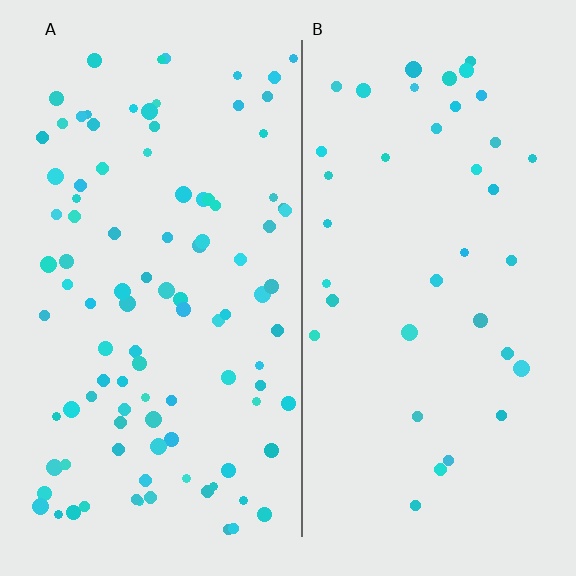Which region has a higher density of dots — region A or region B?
A (the left).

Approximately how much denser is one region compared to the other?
Approximately 2.6× — region A over region B.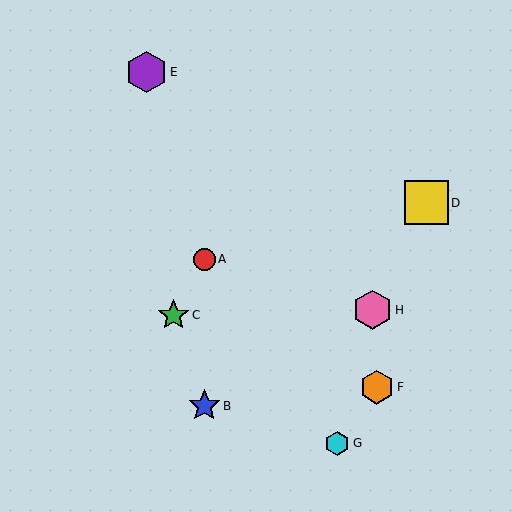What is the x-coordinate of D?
Object D is at x≈427.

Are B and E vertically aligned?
No, B is at x≈204 and E is at x≈146.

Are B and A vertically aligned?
Yes, both are at x≈204.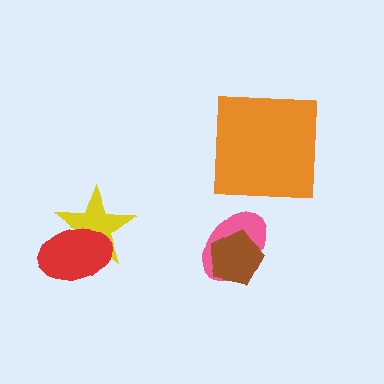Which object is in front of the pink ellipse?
The brown pentagon is in front of the pink ellipse.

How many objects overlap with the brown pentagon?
1 object overlaps with the brown pentagon.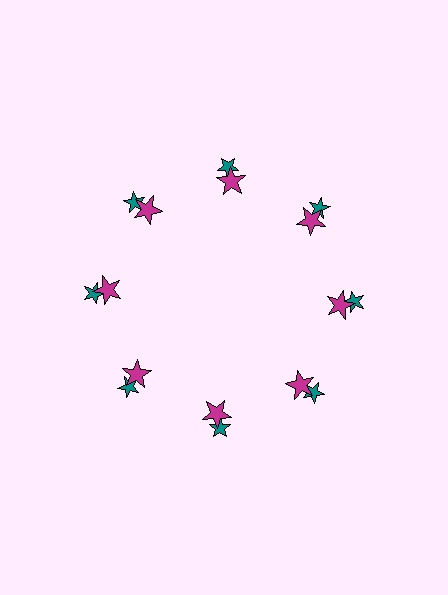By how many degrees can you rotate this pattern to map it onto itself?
The pattern maps onto itself every 45 degrees of rotation.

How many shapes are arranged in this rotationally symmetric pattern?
There are 16 shapes, arranged in 8 groups of 2.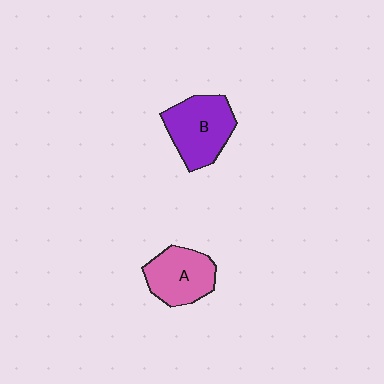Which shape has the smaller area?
Shape A (pink).